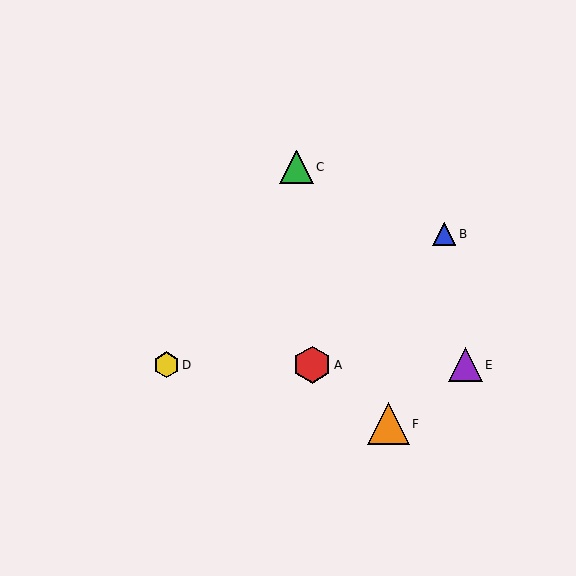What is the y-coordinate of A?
Object A is at y≈365.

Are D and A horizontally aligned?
Yes, both are at y≈365.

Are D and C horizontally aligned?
No, D is at y≈365 and C is at y≈167.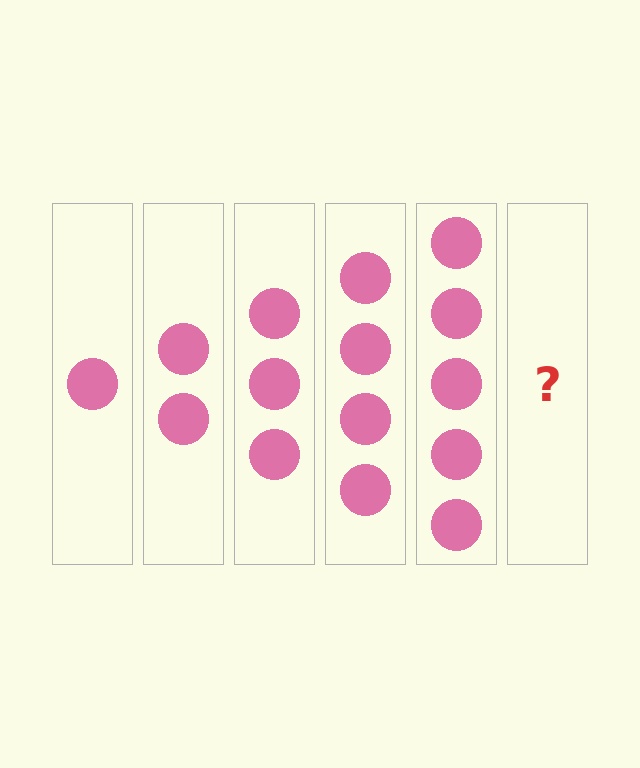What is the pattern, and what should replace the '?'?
The pattern is that each step adds one more circle. The '?' should be 6 circles.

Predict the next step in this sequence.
The next step is 6 circles.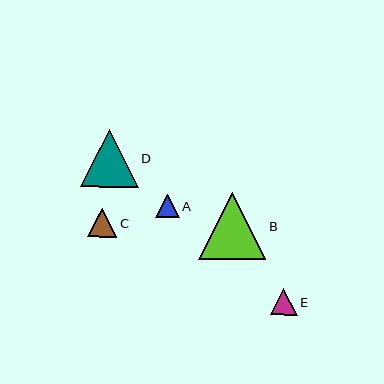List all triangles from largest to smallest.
From largest to smallest: B, D, C, E, A.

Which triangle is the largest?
Triangle B is the largest with a size of approximately 67 pixels.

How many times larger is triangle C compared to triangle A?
Triangle C is approximately 1.2 times the size of triangle A.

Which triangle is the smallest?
Triangle A is the smallest with a size of approximately 24 pixels.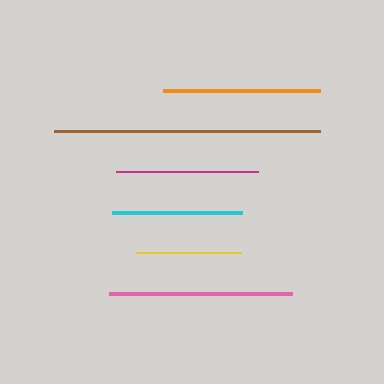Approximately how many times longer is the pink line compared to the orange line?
The pink line is approximately 1.2 times the length of the orange line.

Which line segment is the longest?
The brown line is the longest at approximately 266 pixels.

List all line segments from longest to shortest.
From longest to shortest: brown, pink, orange, magenta, cyan, yellow.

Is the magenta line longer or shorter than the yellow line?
The magenta line is longer than the yellow line.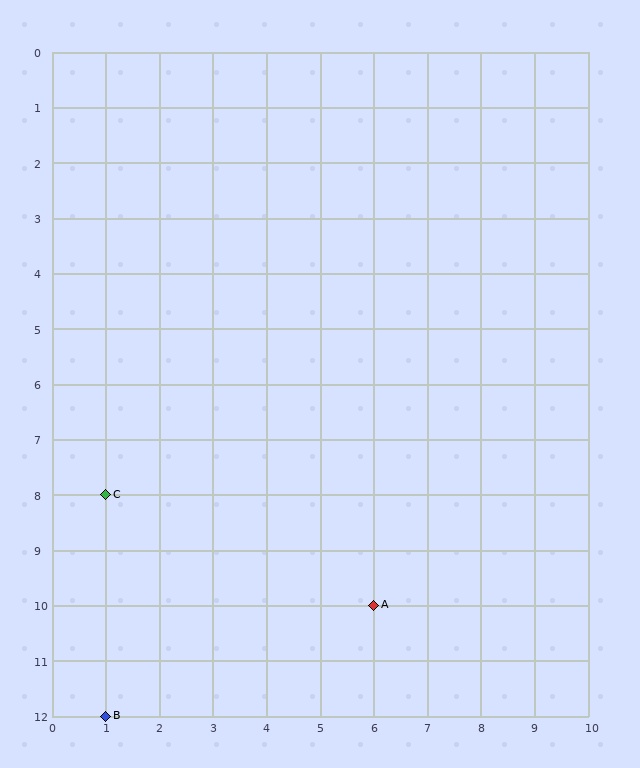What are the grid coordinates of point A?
Point A is at grid coordinates (6, 10).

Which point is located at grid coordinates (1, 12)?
Point B is at (1, 12).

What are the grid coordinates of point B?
Point B is at grid coordinates (1, 12).